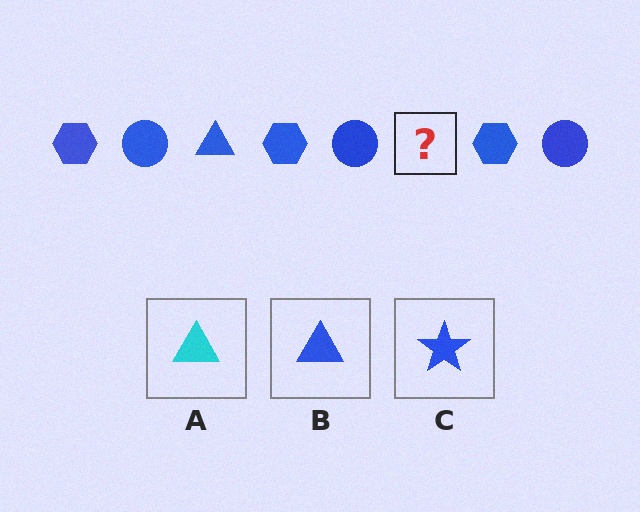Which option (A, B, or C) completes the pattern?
B.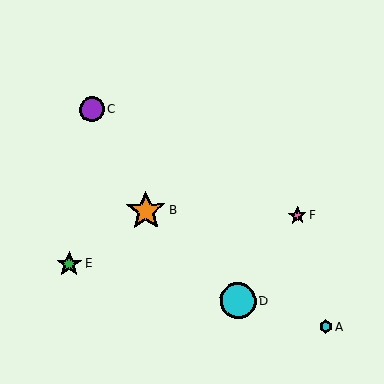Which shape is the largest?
The orange star (labeled B) is the largest.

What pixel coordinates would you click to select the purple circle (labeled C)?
Click at (92, 109) to select the purple circle C.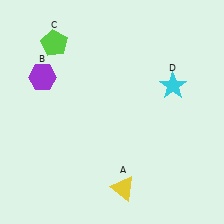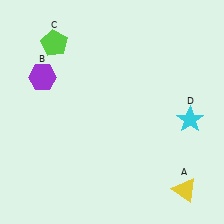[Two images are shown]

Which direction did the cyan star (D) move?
The cyan star (D) moved down.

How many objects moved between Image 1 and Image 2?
2 objects moved between the two images.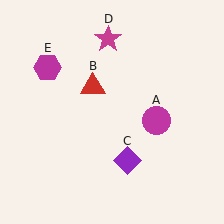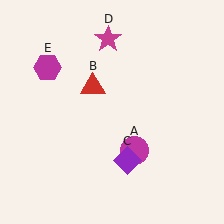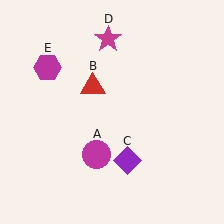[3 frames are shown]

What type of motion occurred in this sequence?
The magenta circle (object A) rotated clockwise around the center of the scene.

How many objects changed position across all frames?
1 object changed position: magenta circle (object A).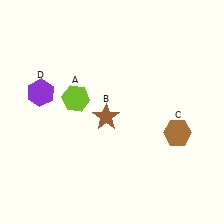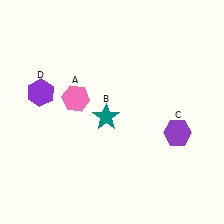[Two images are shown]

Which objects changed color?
A changed from lime to pink. B changed from brown to teal. C changed from brown to purple.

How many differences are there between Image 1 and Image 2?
There are 3 differences between the two images.